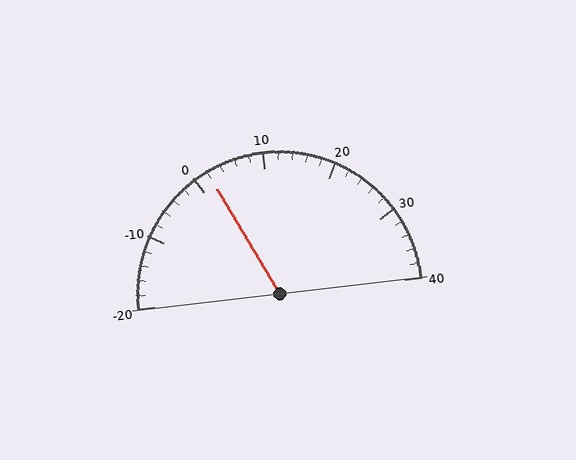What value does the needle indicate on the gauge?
The needle indicates approximately 2.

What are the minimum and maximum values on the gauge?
The gauge ranges from -20 to 40.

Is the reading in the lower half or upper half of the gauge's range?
The reading is in the lower half of the range (-20 to 40).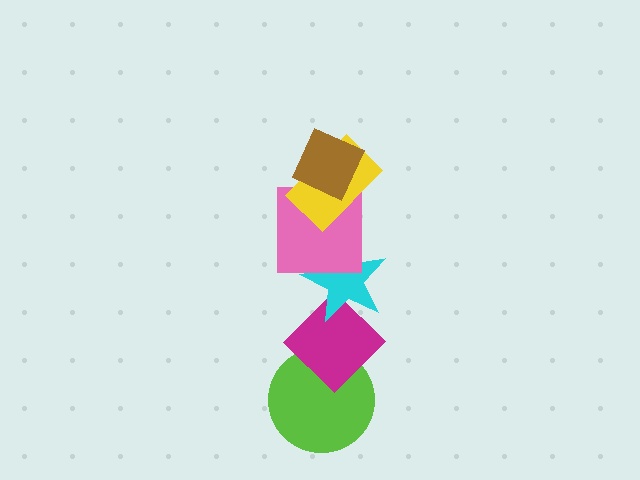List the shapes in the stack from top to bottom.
From top to bottom: the brown diamond, the yellow rectangle, the pink square, the cyan star, the magenta diamond, the lime circle.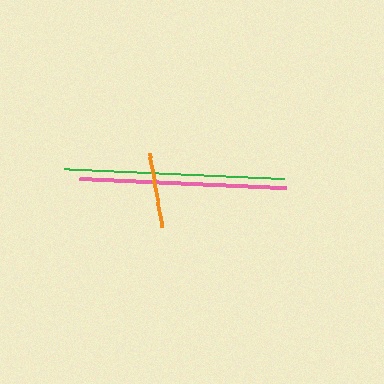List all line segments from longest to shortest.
From longest to shortest: green, pink, orange.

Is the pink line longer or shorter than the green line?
The green line is longer than the pink line.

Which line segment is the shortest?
The orange line is the shortest at approximately 75 pixels.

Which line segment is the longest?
The green line is the longest at approximately 220 pixels.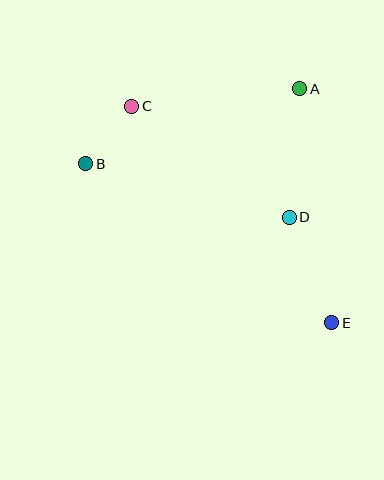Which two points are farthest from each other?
Points C and E are farthest from each other.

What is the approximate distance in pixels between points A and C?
The distance between A and C is approximately 169 pixels.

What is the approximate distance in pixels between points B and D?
The distance between B and D is approximately 210 pixels.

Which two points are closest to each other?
Points B and C are closest to each other.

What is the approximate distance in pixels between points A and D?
The distance between A and D is approximately 129 pixels.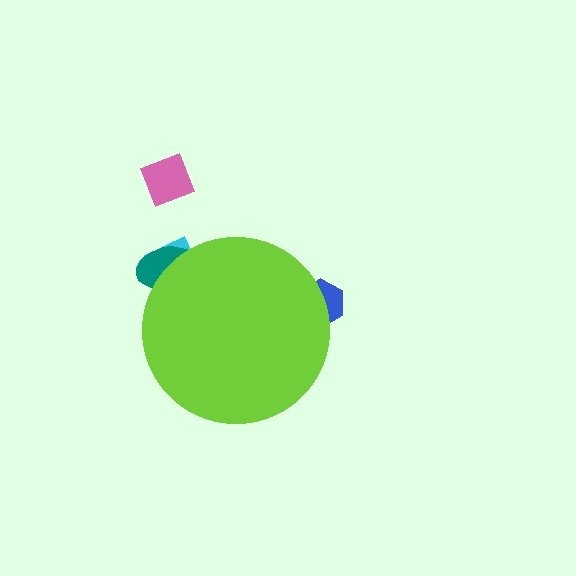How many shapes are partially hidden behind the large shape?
3 shapes are partially hidden.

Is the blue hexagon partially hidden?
Yes, the blue hexagon is partially hidden behind the lime circle.